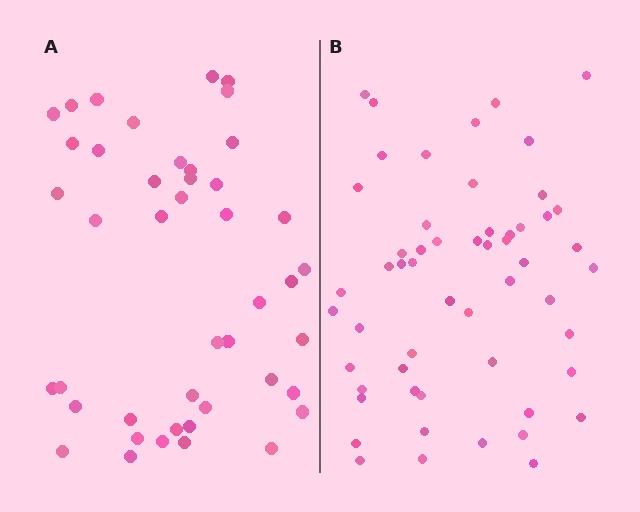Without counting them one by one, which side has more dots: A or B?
Region B (the right region) has more dots.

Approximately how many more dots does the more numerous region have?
Region B has roughly 12 or so more dots than region A.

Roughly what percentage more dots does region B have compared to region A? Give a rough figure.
About 25% more.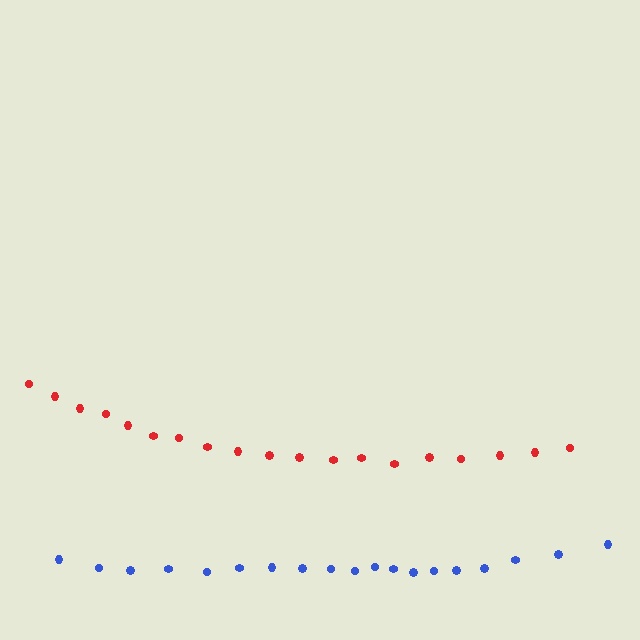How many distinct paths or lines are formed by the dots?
There are 2 distinct paths.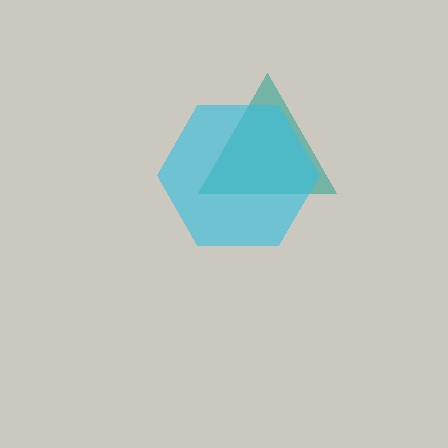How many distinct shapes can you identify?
There are 2 distinct shapes: a teal triangle, a cyan hexagon.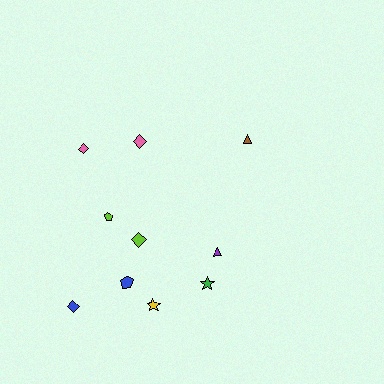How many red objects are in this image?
There are no red objects.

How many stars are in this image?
There are 2 stars.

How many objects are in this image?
There are 10 objects.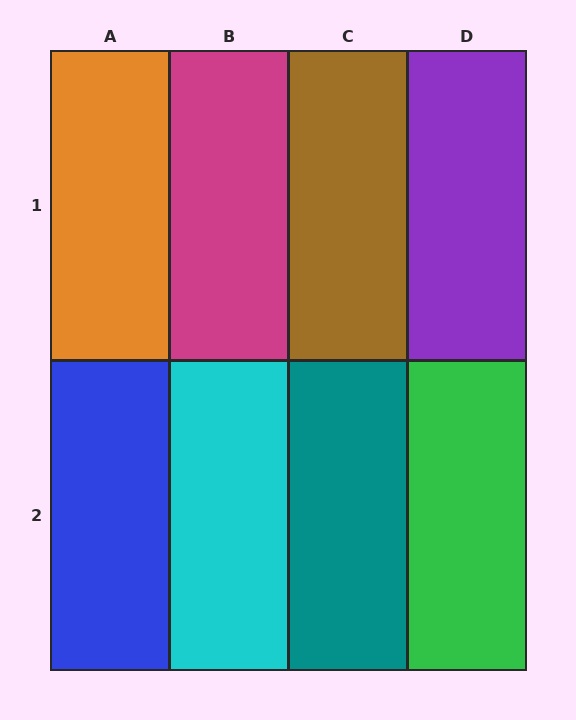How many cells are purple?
1 cell is purple.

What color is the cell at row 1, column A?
Orange.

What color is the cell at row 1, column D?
Purple.